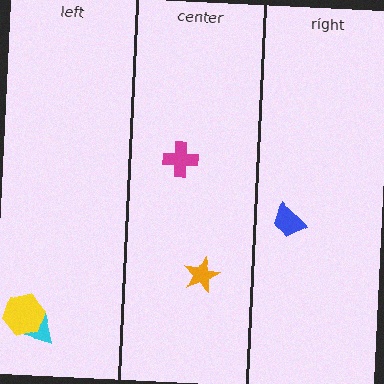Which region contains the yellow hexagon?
The left region.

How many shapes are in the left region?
2.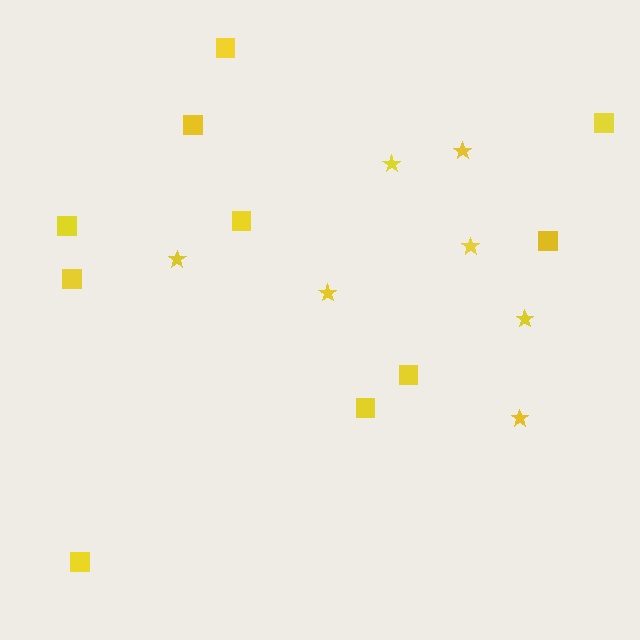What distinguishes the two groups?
There are 2 groups: one group of stars (7) and one group of squares (10).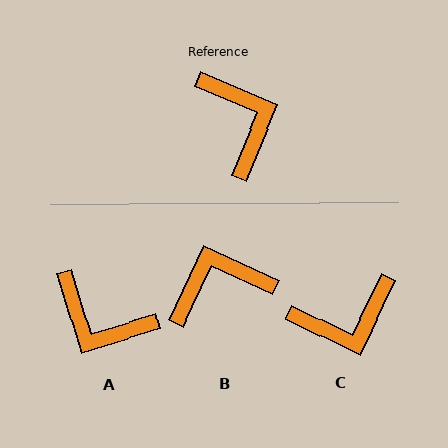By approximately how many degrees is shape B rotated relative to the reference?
Approximately 88 degrees counter-clockwise.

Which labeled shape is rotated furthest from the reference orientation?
A, about 141 degrees away.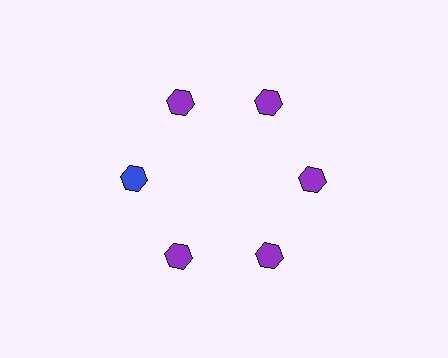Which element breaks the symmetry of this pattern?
The blue hexagon at roughly the 9 o'clock position breaks the symmetry. All other shapes are purple hexagons.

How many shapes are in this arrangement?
There are 6 shapes arranged in a ring pattern.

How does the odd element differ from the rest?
It has a different color: blue instead of purple.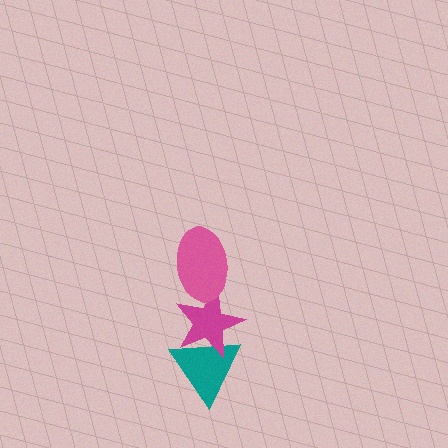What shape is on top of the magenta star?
The pink ellipse is on top of the magenta star.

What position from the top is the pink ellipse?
The pink ellipse is 1st from the top.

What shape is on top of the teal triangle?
The magenta star is on top of the teal triangle.